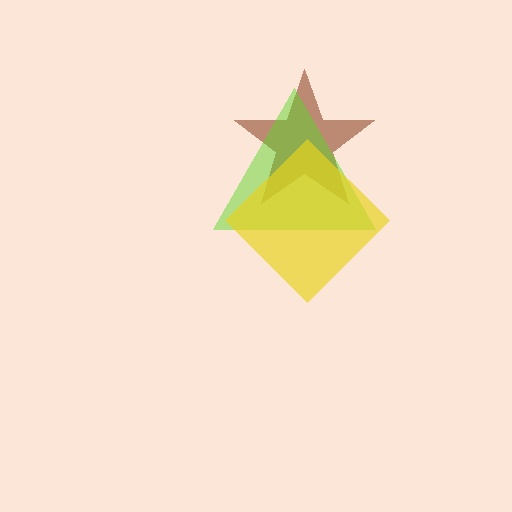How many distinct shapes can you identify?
There are 3 distinct shapes: a brown star, a lime triangle, a yellow diamond.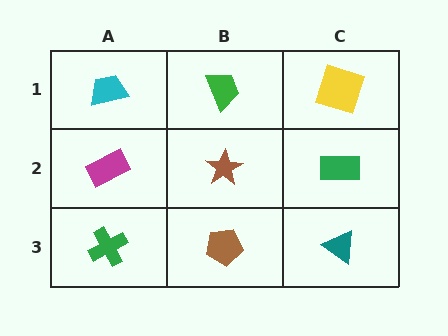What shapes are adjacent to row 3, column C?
A green rectangle (row 2, column C), a brown pentagon (row 3, column B).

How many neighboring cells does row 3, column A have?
2.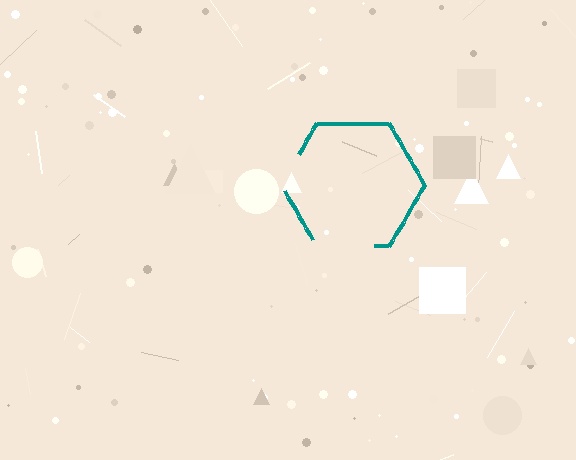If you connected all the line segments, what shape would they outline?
They would outline a hexagon.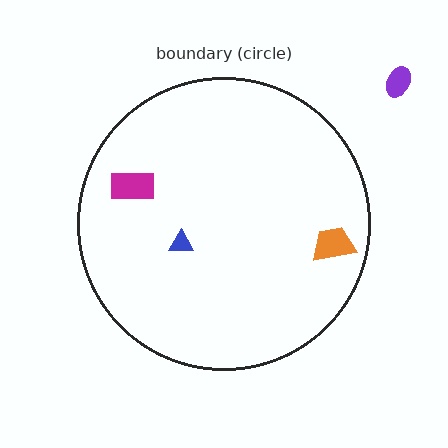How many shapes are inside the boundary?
3 inside, 1 outside.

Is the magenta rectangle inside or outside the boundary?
Inside.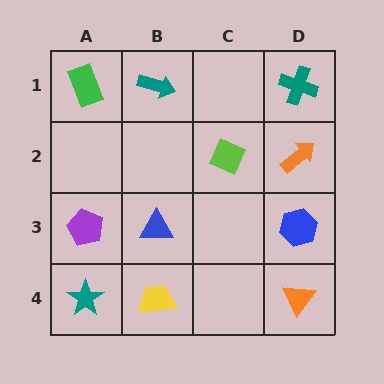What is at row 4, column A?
A teal star.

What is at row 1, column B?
A teal arrow.